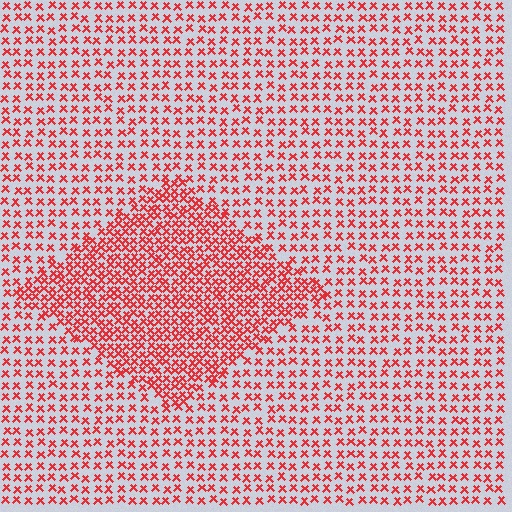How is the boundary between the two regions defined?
The boundary is defined by a change in element density (approximately 2.0x ratio). All elements are the same color, size, and shape.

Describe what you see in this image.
The image contains small red elements arranged at two different densities. A diamond-shaped region is visible where the elements are more densely packed than the surrounding area.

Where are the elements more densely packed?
The elements are more densely packed inside the diamond boundary.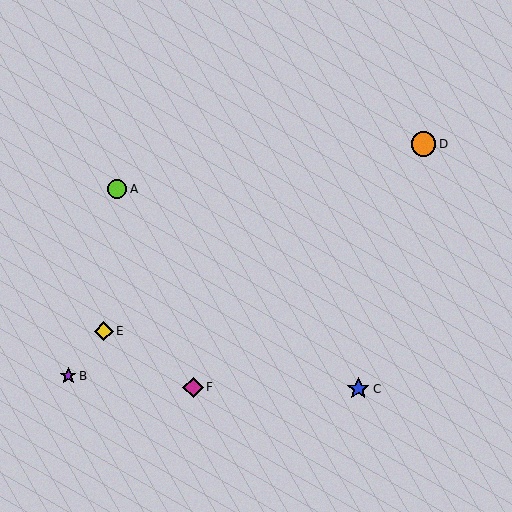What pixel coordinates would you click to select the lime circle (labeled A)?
Click at (117, 189) to select the lime circle A.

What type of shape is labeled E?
Shape E is a yellow diamond.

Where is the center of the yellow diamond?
The center of the yellow diamond is at (104, 331).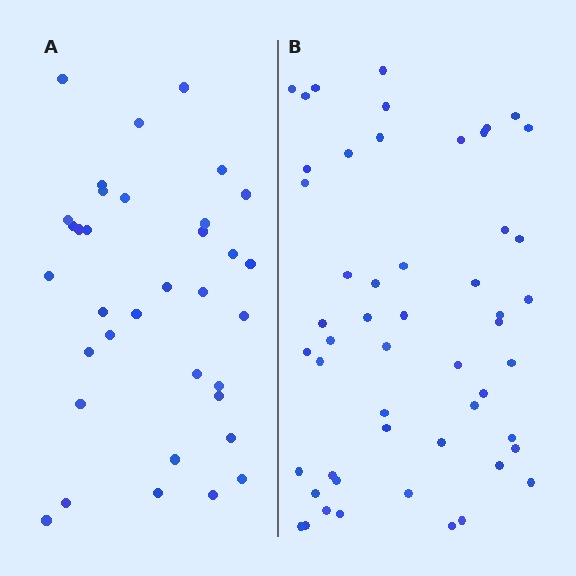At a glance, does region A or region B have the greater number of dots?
Region B (the right region) has more dots.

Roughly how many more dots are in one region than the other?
Region B has approximately 15 more dots than region A.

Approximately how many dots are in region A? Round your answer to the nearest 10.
About 40 dots. (The exact count is 35, which rounds to 40.)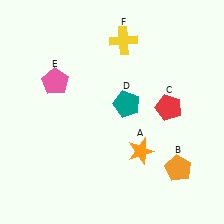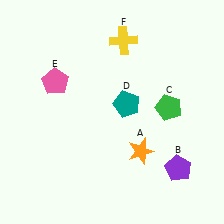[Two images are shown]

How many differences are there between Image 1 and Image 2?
There are 2 differences between the two images.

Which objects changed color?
B changed from orange to purple. C changed from red to green.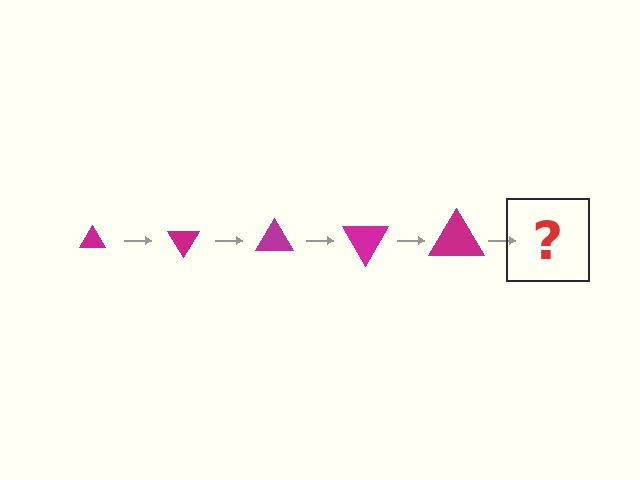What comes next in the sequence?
The next element should be a triangle, larger than the previous one and rotated 300 degrees from the start.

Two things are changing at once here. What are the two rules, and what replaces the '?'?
The two rules are that the triangle grows larger each step and it rotates 60 degrees each step. The '?' should be a triangle, larger than the previous one and rotated 300 degrees from the start.